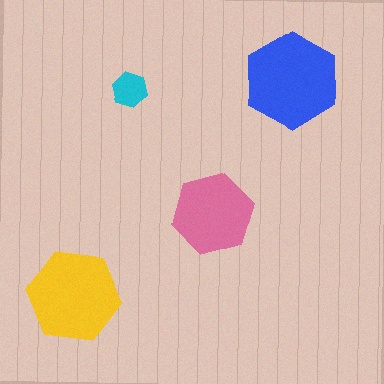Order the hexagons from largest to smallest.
the blue one, the yellow one, the pink one, the cyan one.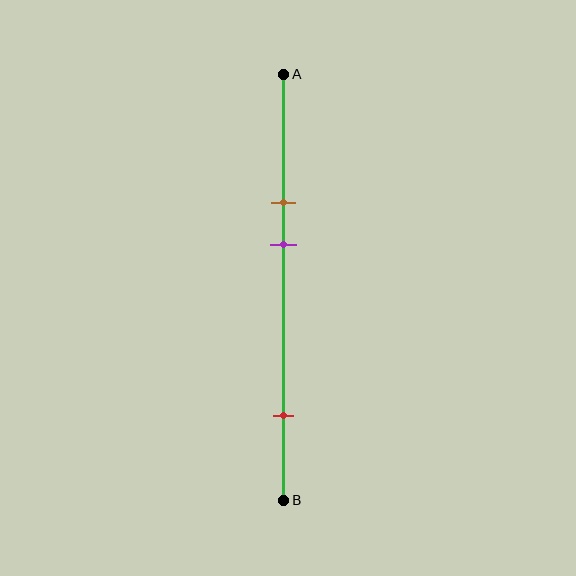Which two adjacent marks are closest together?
The brown and purple marks are the closest adjacent pair.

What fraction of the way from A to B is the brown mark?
The brown mark is approximately 30% (0.3) of the way from A to B.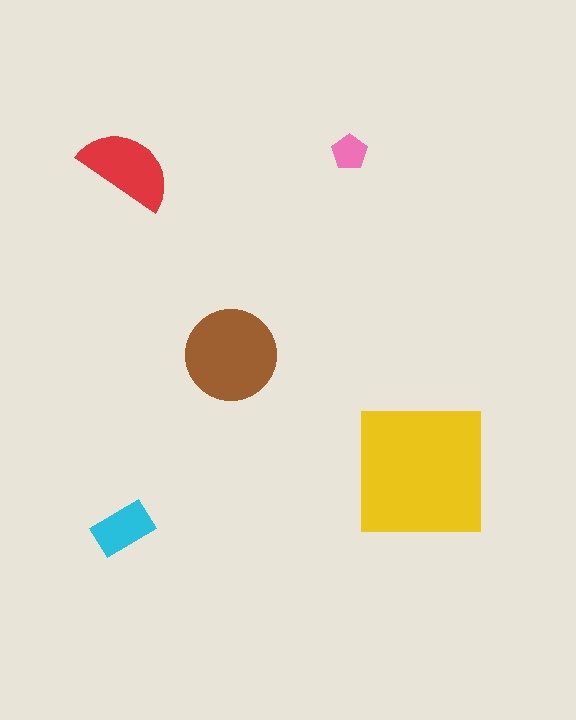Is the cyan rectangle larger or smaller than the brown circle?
Smaller.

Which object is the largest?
The yellow square.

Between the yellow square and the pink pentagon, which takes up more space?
The yellow square.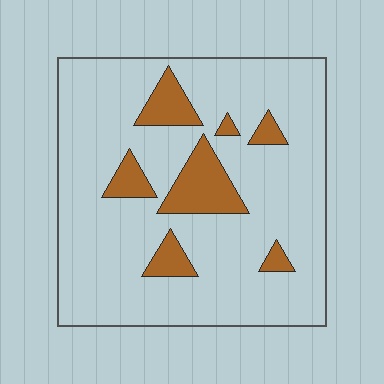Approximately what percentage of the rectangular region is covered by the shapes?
Approximately 15%.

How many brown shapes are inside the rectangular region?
7.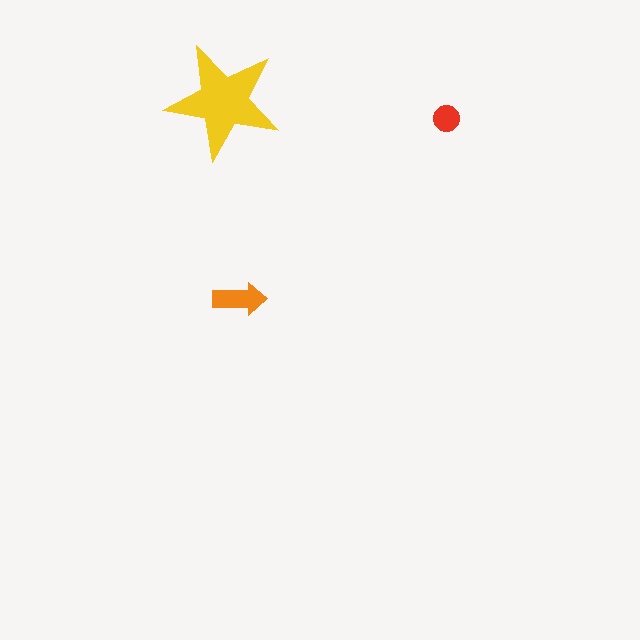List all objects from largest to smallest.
The yellow star, the orange arrow, the red circle.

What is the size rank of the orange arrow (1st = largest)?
2nd.